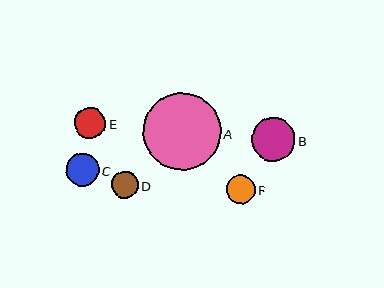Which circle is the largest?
Circle A is the largest with a size of approximately 77 pixels.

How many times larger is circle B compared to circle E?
Circle B is approximately 1.4 times the size of circle E.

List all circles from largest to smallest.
From largest to smallest: A, B, C, E, F, D.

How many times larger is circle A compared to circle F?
Circle A is approximately 2.7 times the size of circle F.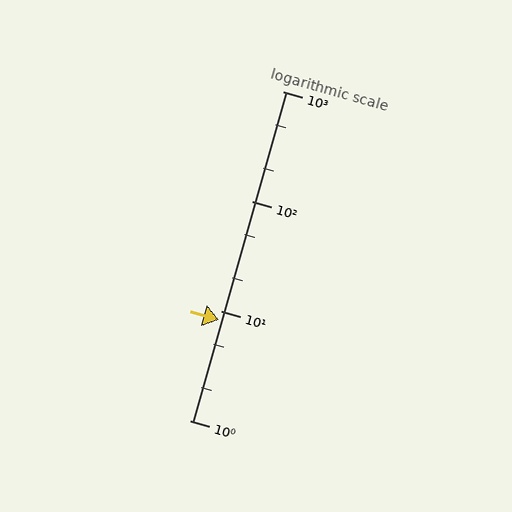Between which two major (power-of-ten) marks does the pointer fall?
The pointer is between 1 and 10.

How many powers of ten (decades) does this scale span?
The scale spans 3 decades, from 1 to 1000.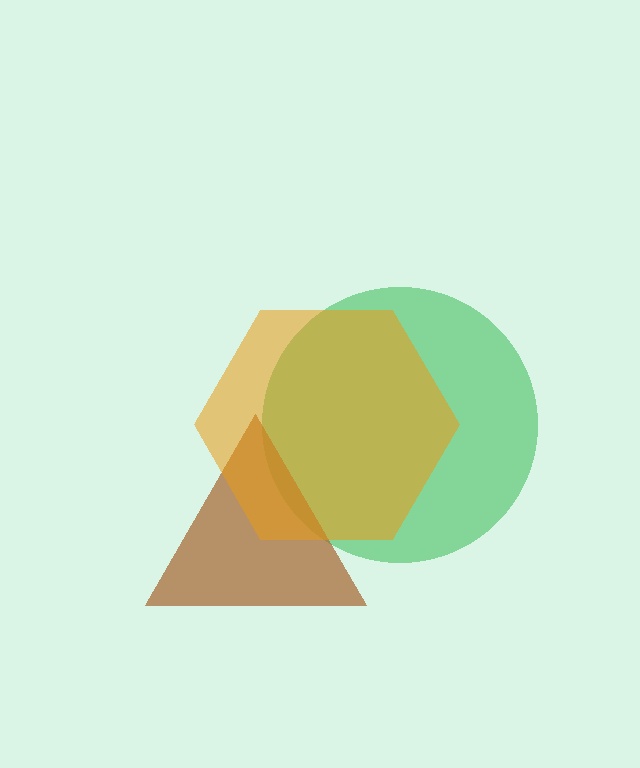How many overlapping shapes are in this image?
There are 3 overlapping shapes in the image.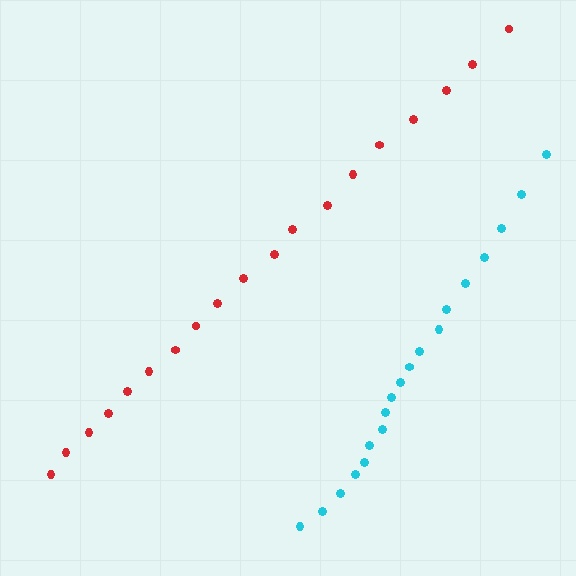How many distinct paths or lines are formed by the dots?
There are 2 distinct paths.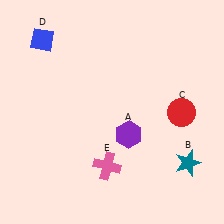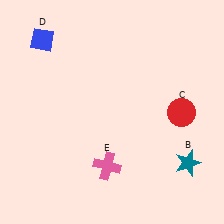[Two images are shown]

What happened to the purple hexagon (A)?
The purple hexagon (A) was removed in Image 2. It was in the bottom-right area of Image 1.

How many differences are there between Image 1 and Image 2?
There is 1 difference between the two images.